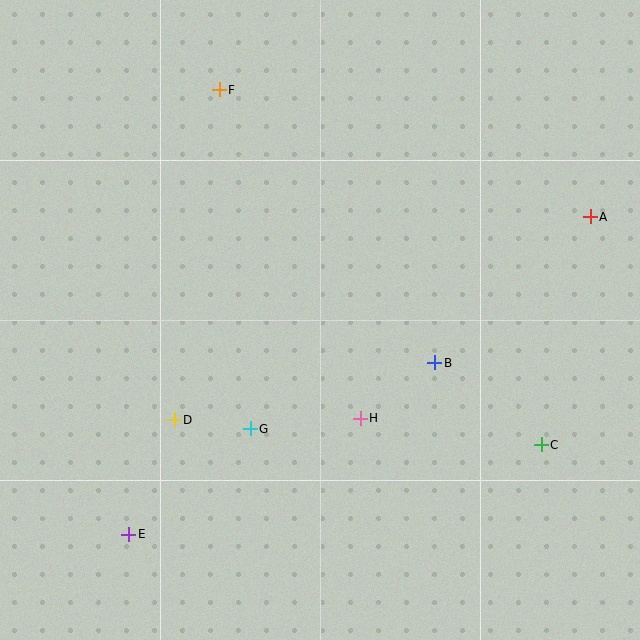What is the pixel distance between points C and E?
The distance between C and E is 422 pixels.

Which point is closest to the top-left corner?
Point F is closest to the top-left corner.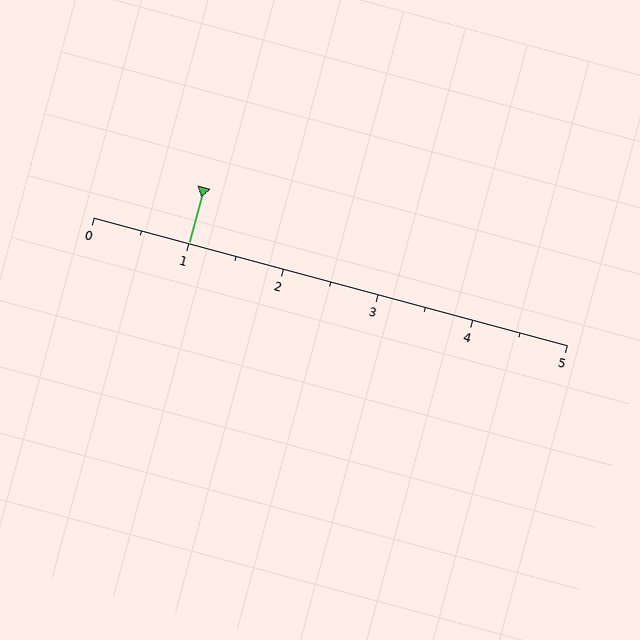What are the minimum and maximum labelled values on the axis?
The axis runs from 0 to 5.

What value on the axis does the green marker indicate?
The marker indicates approximately 1.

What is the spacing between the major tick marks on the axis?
The major ticks are spaced 1 apart.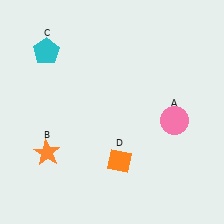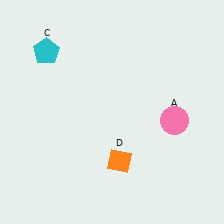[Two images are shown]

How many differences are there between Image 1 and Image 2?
There is 1 difference between the two images.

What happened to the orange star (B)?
The orange star (B) was removed in Image 2. It was in the bottom-left area of Image 1.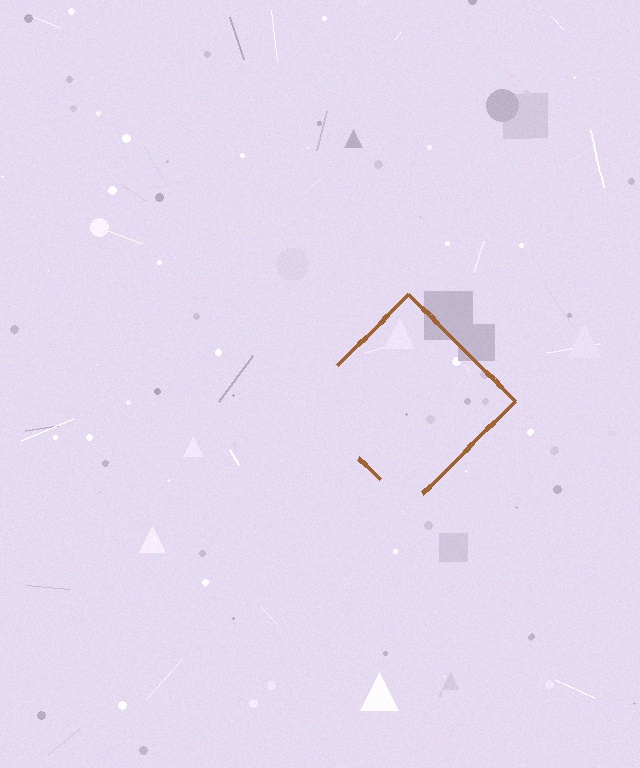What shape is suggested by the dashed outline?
The dashed outline suggests a diamond.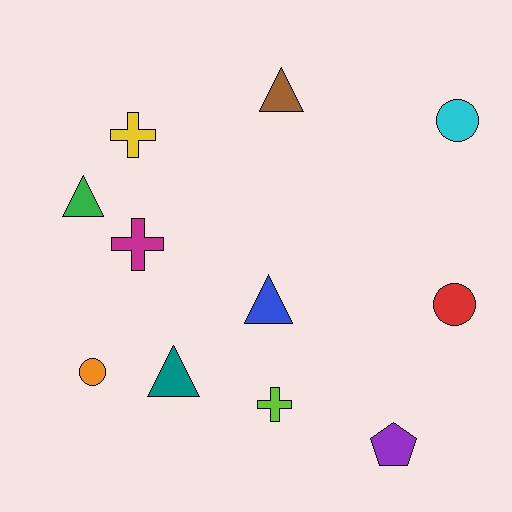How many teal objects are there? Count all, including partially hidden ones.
There is 1 teal object.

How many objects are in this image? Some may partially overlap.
There are 11 objects.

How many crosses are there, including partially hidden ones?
There are 3 crosses.